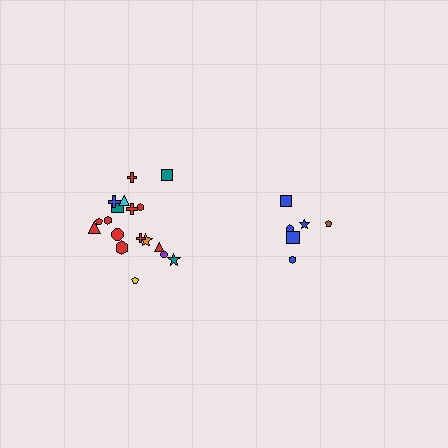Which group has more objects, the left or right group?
The left group.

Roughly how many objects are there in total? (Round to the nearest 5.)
Roughly 25 objects in total.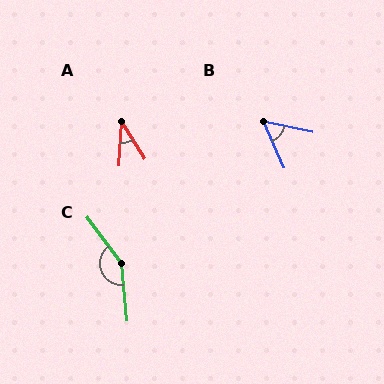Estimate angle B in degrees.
Approximately 54 degrees.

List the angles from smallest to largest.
A (35°), B (54°), C (148°).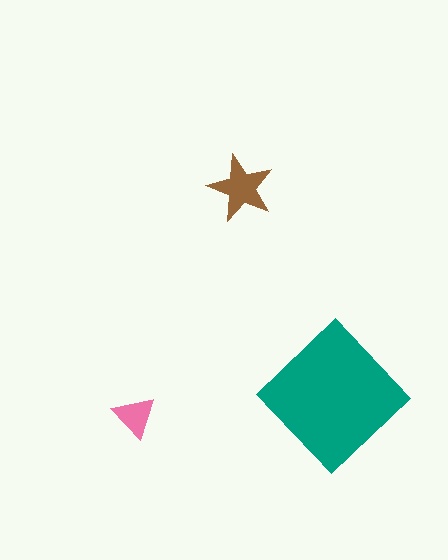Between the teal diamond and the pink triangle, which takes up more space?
The teal diamond.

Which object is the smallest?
The pink triangle.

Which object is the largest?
The teal diamond.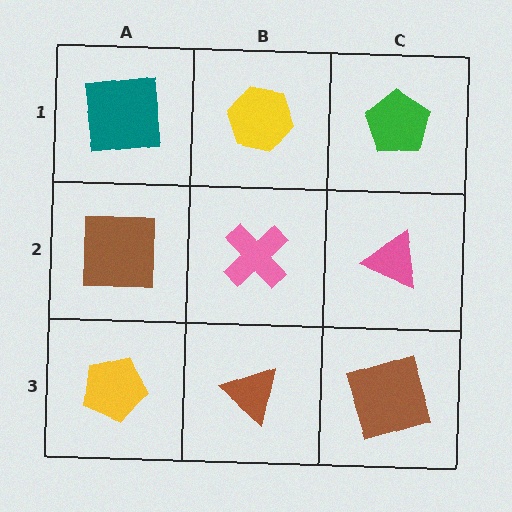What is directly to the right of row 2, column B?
A pink triangle.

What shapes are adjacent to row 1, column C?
A pink triangle (row 2, column C), a yellow hexagon (row 1, column B).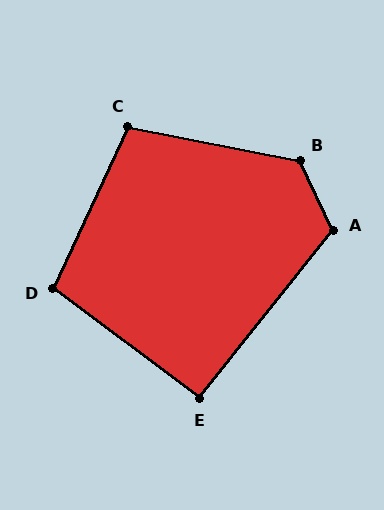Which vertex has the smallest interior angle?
E, at approximately 92 degrees.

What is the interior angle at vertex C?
Approximately 104 degrees (obtuse).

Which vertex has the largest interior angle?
B, at approximately 127 degrees.